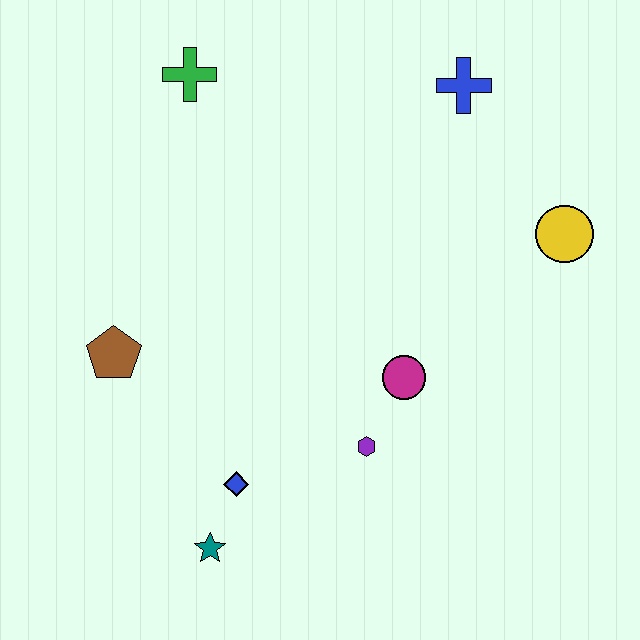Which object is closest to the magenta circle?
The purple hexagon is closest to the magenta circle.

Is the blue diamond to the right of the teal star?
Yes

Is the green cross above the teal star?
Yes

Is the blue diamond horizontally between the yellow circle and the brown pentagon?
Yes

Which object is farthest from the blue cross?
The teal star is farthest from the blue cross.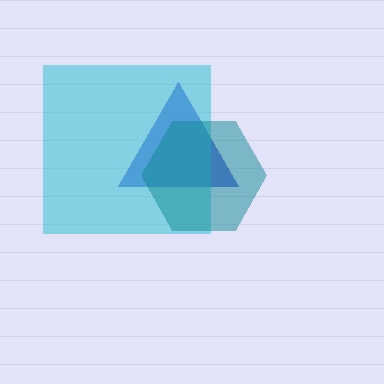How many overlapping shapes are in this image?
There are 3 overlapping shapes in the image.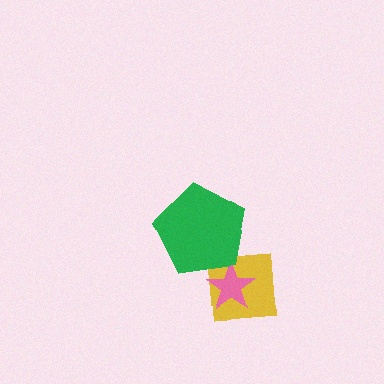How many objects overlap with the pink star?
2 objects overlap with the pink star.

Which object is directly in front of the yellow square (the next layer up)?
The pink star is directly in front of the yellow square.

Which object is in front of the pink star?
The green pentagon is in front of the pink star.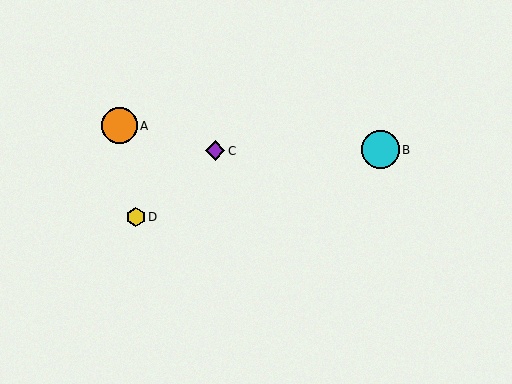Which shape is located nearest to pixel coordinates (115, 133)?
The orange circle (labeled A) at (119, 126) is nearest to that location.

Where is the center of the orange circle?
The center of the orange circle is at (119, 126).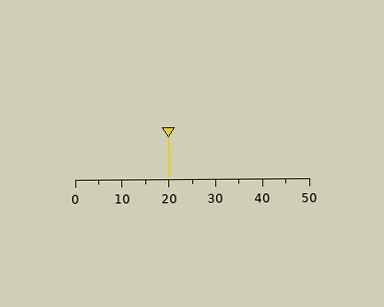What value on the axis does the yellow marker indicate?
The marker indicates approximately 20.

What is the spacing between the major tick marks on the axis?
The major ticks are spaced 10 apart.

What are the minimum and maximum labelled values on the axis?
The axis runs from 0 to 50.